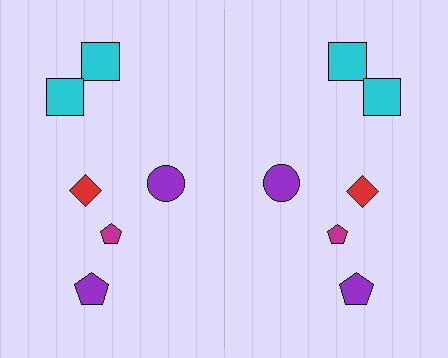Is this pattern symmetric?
Yes, this pattern has bilateral (reflection) symmetry.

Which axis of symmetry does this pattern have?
The pattern has a vertical axis of symmetry running through the center of the image.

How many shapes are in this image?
There are 12 shapes in this image.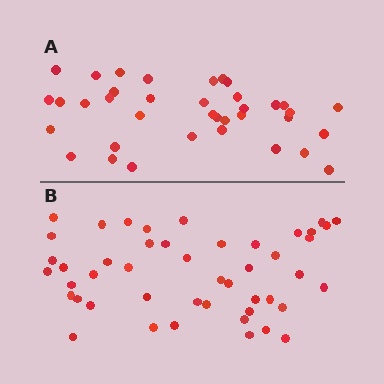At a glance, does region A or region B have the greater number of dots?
Region B (the bottom region) has more dots.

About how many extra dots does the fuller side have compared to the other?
Region B has roughly 10 or so more dots than region A.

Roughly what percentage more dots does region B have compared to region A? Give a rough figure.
About 25% more.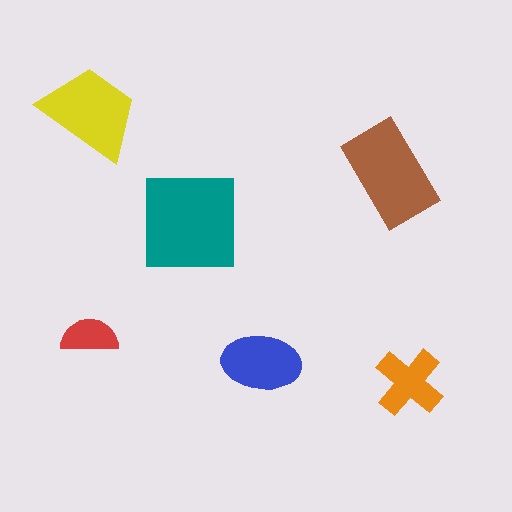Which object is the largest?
The teal square.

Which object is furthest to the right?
The orange cross is rightmost.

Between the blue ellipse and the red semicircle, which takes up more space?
The blue ellipse.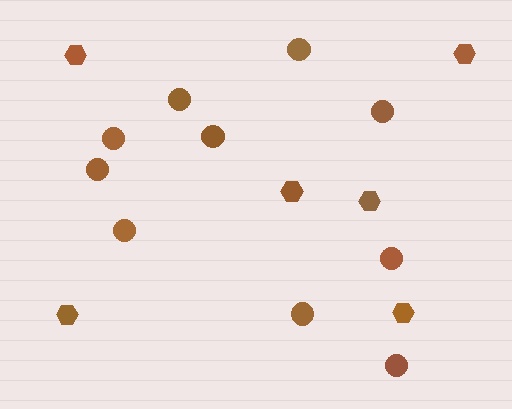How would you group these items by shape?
There are 2 groups: one group of hexagons (6) and one group of circles (10).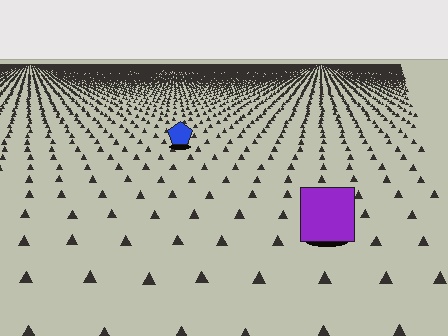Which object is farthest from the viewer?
The blue pentagon is farthest from the viewer. It appears smaller and the ground texture around it is denser.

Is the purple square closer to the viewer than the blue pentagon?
Yes. The purple square is closer — you can tell from the texture gradient: the ground texture is coarser near it.